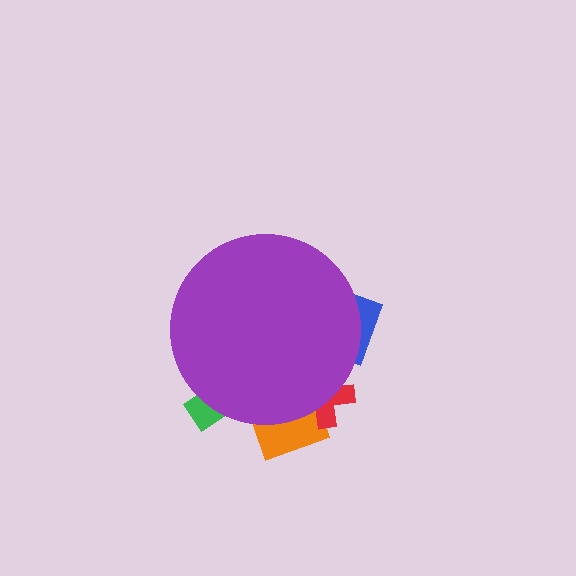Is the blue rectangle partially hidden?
Yes, the blue rectangle is partially hidden behind the purple circle.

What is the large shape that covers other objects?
A purple circle.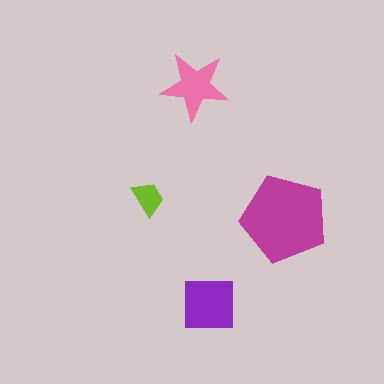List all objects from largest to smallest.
The magenta pentagon, the purple square, the pink star, the lime trapezoid.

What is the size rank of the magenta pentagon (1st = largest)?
1st.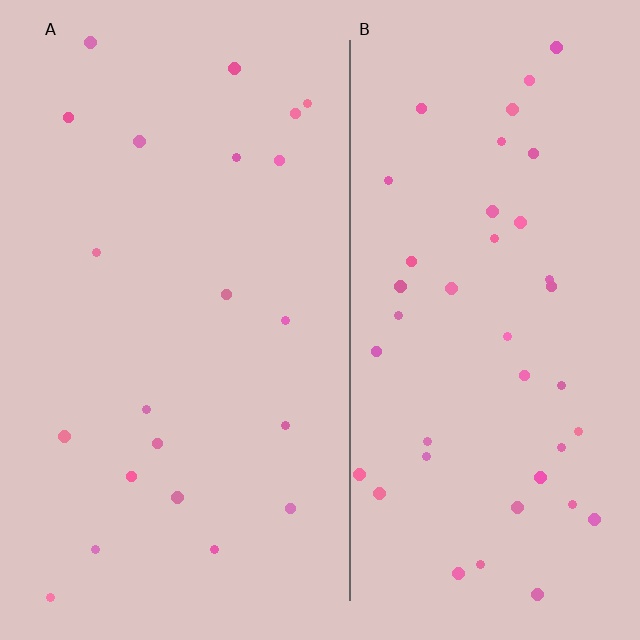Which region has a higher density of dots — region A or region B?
B (the right).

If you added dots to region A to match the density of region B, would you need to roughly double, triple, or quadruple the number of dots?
Approximately double.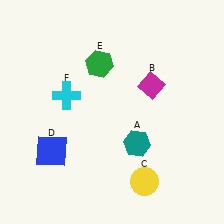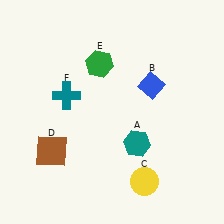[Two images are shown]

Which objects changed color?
B changed from magenta to blue. D changed from blue to brown. F changed from cyan to teal.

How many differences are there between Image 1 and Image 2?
There are 3 differences between the two images.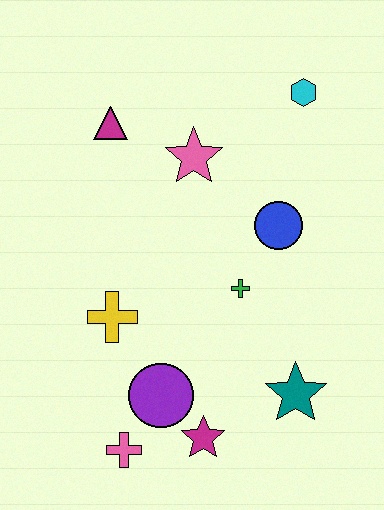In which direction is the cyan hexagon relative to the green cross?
The cyan hexagon is above the green cross.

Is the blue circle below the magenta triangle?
Yes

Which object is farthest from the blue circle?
The pink cross is farthest from the blue circle.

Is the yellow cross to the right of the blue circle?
No